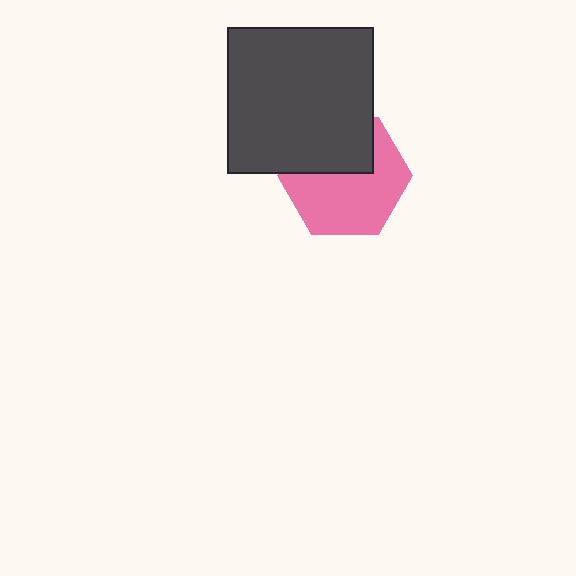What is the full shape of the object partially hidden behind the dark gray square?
The partially hidden object is a pink hexagon.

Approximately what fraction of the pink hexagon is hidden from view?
Roughly 37% of the pink hexagon is hidden behind the dark gray square.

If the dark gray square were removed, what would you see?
You would see the complete pink hexagon.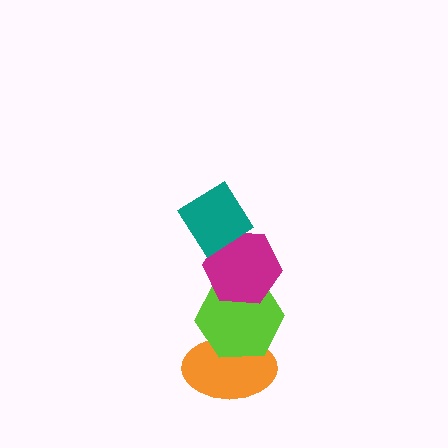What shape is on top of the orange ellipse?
The lime hexagon is on top of the orange ellipse.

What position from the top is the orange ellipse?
The orange ellipse is 4th from the top.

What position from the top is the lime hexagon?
The lime hexagon is 3rd from the top.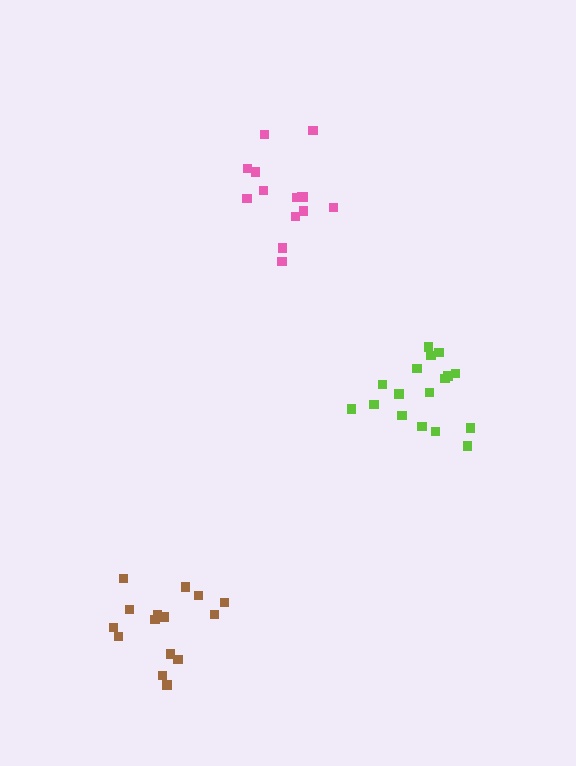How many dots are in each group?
Group 1: 15 dots, Group 2: 14 dots, Group 3: 17 dots (46 total).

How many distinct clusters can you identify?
There are 3 distinct clusters.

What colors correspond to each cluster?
The clusters are colored: brown, pink, lime.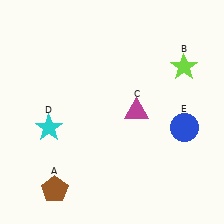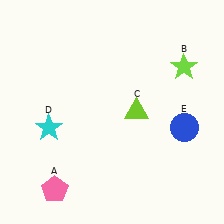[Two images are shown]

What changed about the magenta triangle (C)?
In Image 1, C is magenta. In Image 2, it changed to lime.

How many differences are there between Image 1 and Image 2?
There are 2 differences between the two images.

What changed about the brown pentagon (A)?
In Image 1, A is brown. In Image 2, it changed to pink.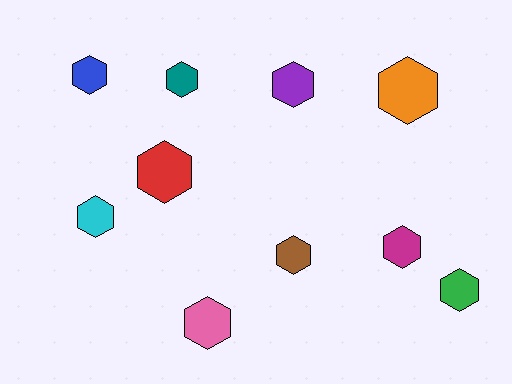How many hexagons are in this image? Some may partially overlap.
There are 10 hexagons.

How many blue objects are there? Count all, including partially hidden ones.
There is 1 blue object.